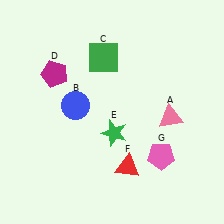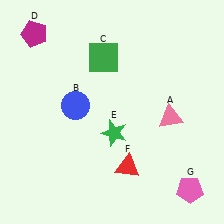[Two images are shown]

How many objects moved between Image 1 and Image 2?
2 objects moved between the two images.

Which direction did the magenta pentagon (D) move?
The magenta pentagon (D) moved up.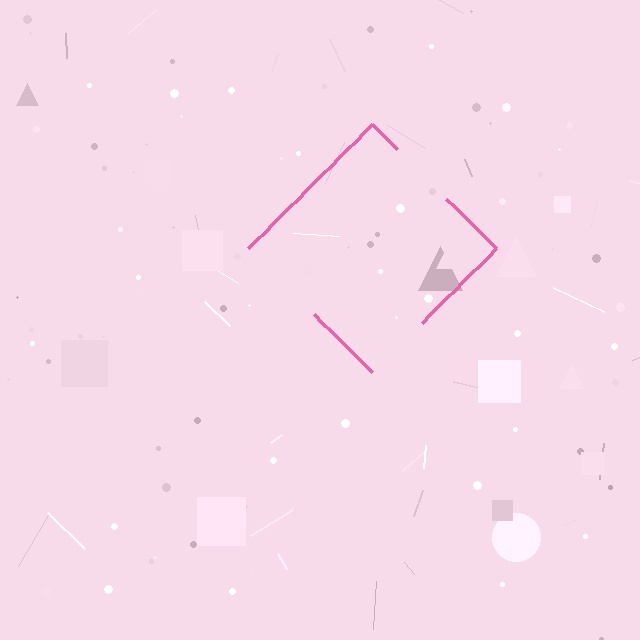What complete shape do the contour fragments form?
The contour fragments form a diamond.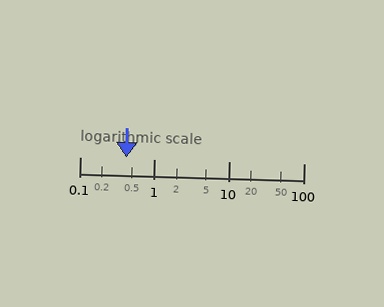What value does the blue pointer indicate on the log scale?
The pointer indicates approximately 0.42.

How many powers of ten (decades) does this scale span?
The scale spans 3 decades, from 0.1 to 100.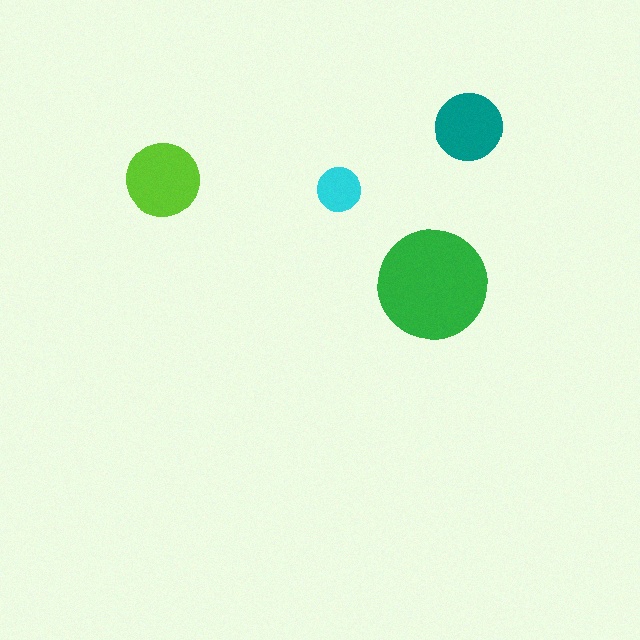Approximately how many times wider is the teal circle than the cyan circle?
About 1.5 times wider.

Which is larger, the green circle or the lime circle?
The green one.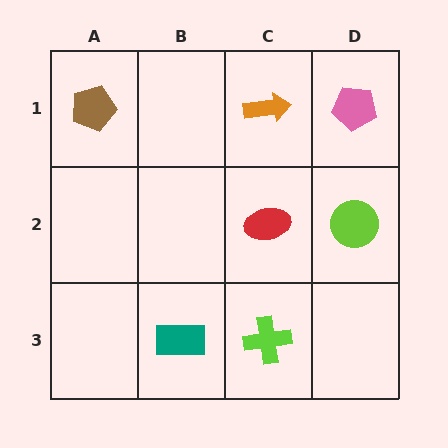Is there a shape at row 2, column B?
No, that cell is empty.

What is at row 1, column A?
A brown pentagon.